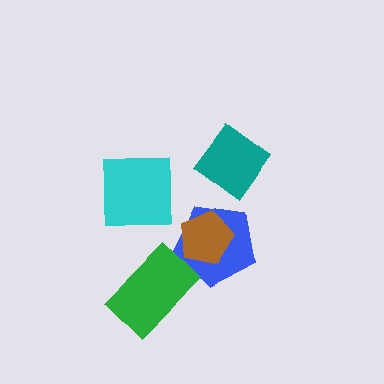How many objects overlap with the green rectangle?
0 objects overlap with the green rectangle.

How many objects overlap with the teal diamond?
0 objects overlap with the teal diamond.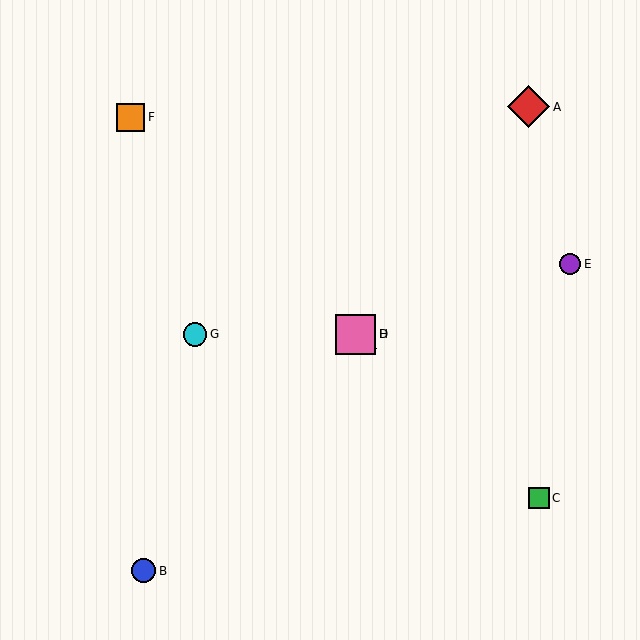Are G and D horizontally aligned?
Yes, both are at y≈334.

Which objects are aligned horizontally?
Objects D, G, H are aligned horizontally.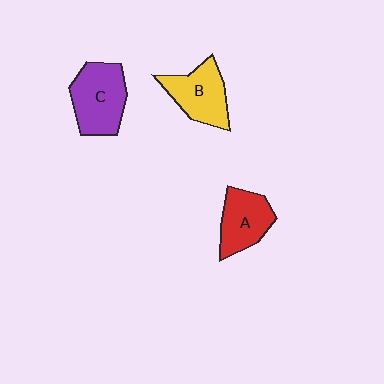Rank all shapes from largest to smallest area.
From largest to smallest: C (purple), B (yellow), A (red).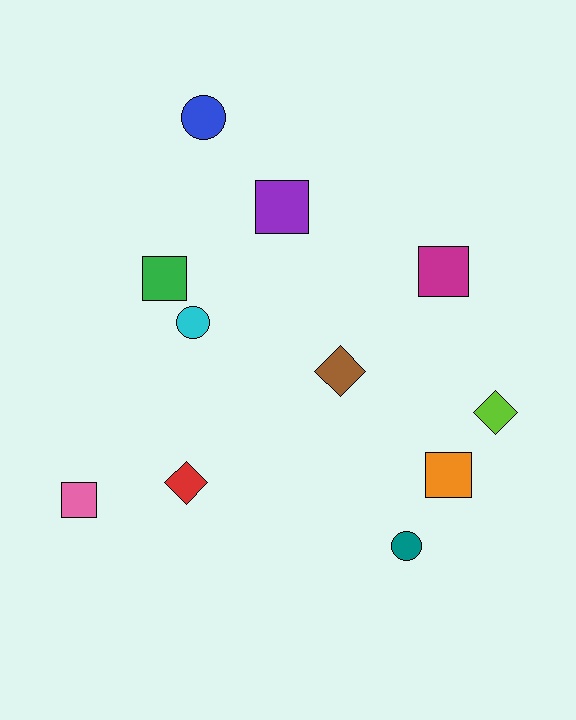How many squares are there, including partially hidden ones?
There are 5 squares.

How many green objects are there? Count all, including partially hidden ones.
There is 1 green object.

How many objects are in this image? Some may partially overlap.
There are 11 objects.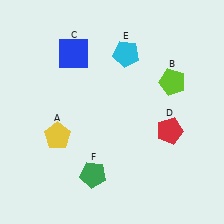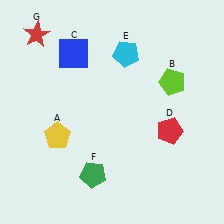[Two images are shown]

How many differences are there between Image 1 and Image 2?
There is 1 difference between the two images.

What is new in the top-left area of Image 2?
A red star (G) was added in the top-left area of Image 2.